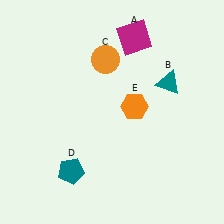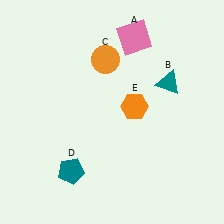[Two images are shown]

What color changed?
The square (A) changed from magenta in Image 1 to pink in Image 2.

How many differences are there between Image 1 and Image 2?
There is 1 difference between the two images.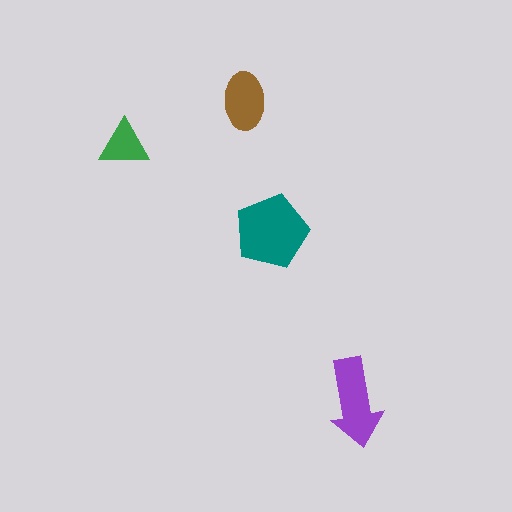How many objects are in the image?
There are 4 objects in the image.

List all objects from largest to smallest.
The teal pentagon, the purple arrow, the brown ellipse, the green triangle.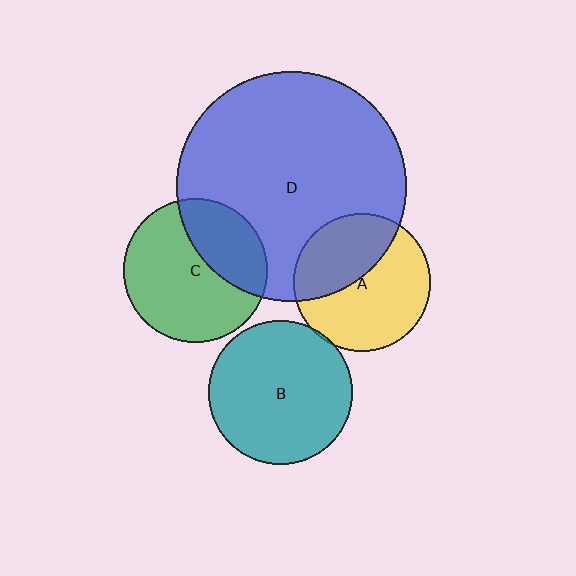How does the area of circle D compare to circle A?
Approximately 2.8 times.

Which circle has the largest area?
Circle D (blue).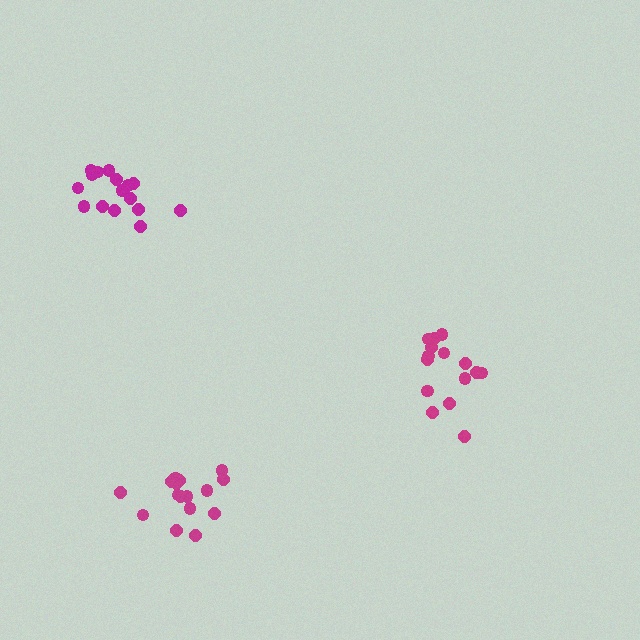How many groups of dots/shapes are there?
There are 3 groups.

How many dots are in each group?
Group 1: 15 dots, Group 2: 16 dots, Group 3: 16 dots (47 total).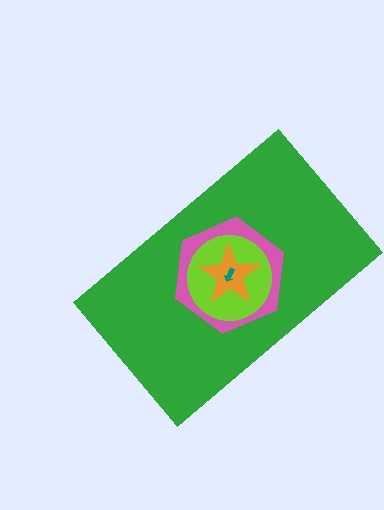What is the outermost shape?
The green rectangle.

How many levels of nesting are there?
5.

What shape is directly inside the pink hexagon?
The lime circle.